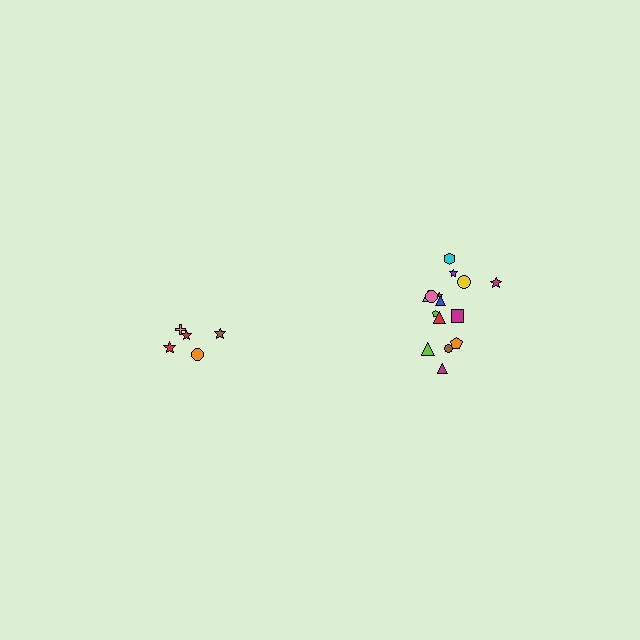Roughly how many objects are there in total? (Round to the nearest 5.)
Roughly 20 objects in total.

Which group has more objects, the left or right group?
The right group.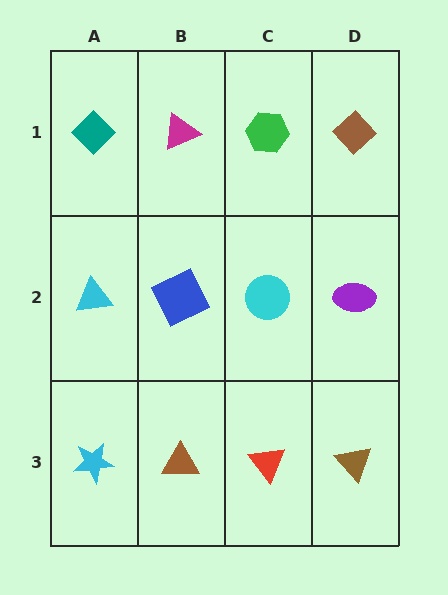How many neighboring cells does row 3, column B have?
3.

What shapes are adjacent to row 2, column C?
A green hexagon (row 1, column C), a red triangle (row 3, column C), a blue square (row 2, column B), a purple ellipse (row 2, column D).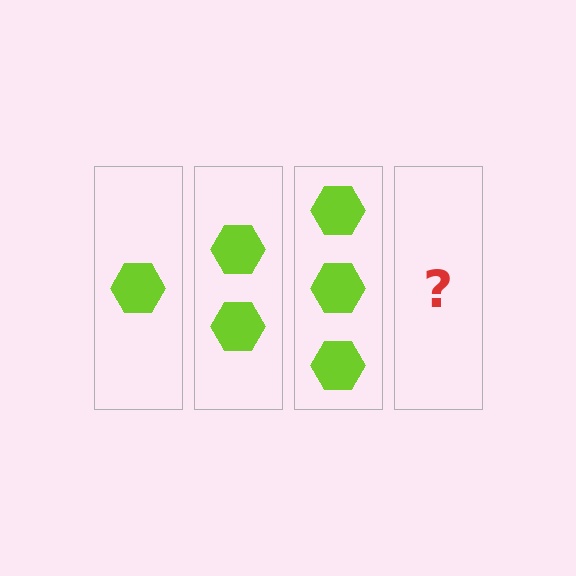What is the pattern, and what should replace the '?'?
The pattern is that each step adds one more hexagon. The '?' should be 4 hexagons.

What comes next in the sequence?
The next element should be 4 hexagons.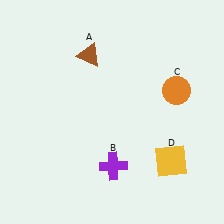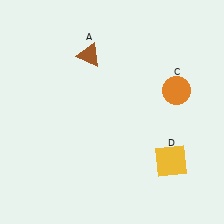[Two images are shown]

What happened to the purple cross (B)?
The purple cross (B) was removed in Image 2. It was in the bottom-right area of Image 1.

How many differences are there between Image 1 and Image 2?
There is 1 difference between the two images.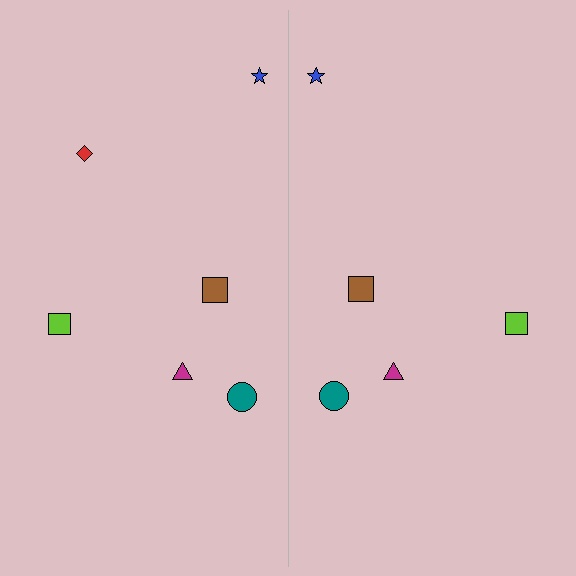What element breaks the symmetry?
A red diamond is missing from the right side.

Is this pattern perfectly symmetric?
No, the pattern is not perfectly symmetric. A red diamond is missing from the right side.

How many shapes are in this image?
There are 11 shapes in this image.